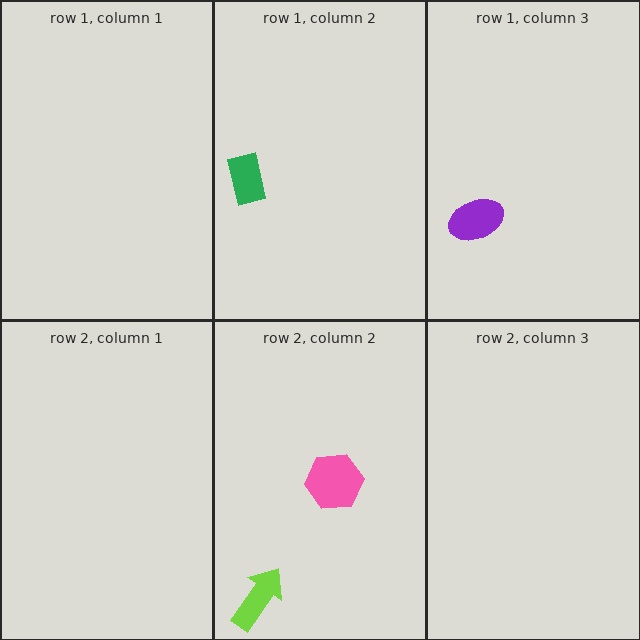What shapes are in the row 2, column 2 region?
The lime arrow, the pink hexagon.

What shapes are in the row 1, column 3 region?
The purple ellipse.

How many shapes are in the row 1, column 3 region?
1.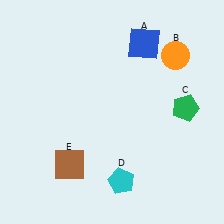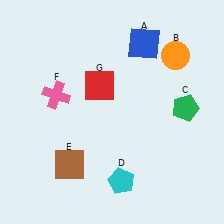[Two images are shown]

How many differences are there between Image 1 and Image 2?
There are 2 differences between the two images.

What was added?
A pink cross (F), a red square (G) were added in Image 2.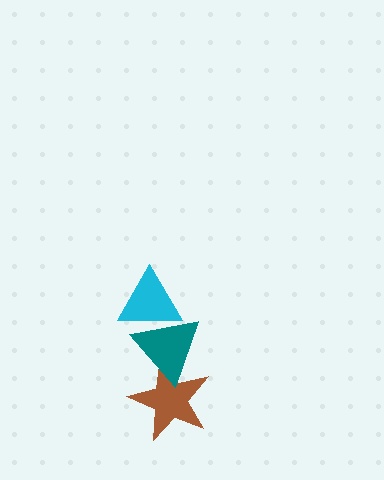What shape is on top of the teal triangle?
The cyan triangle is on top of the teal triangle.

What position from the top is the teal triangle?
The teal triangle is 2nd from the top.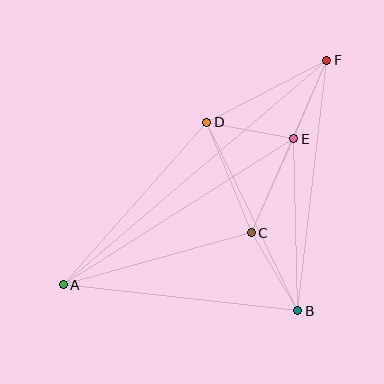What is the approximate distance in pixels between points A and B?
The distance between A and B is approximately 236 pixels.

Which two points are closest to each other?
Points E and F are closest to each other.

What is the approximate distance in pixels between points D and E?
The distance between D and E is approximately 89 pixels.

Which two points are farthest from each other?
Points A and F are farthest from each other.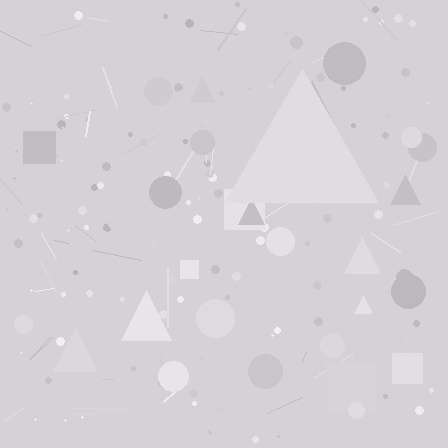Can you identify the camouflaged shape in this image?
The camouflaged shape is a triangle.